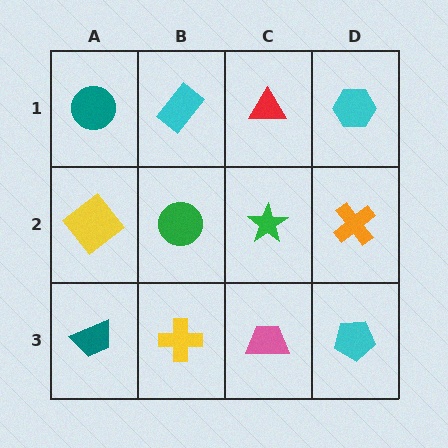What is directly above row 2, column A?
A teal circle.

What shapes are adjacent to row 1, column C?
A green star (row 2, column C), a cyan rectangle (row 1, column B), a cyan hexagon (row 1, column D).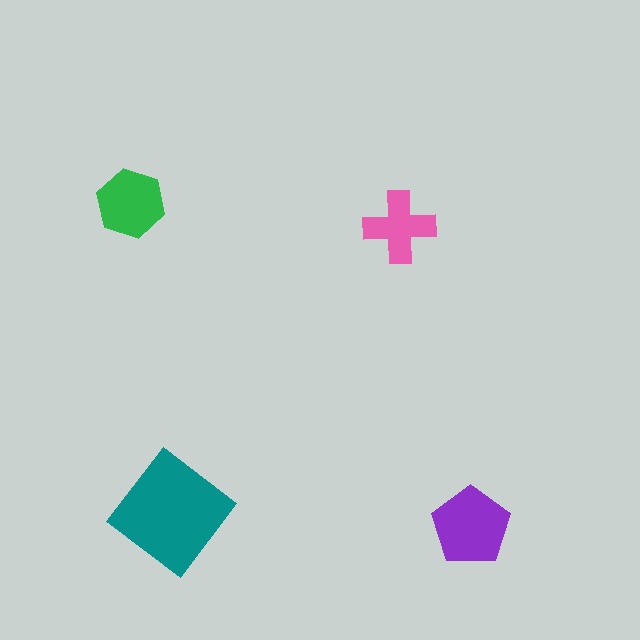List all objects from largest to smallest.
The teal diamond, the purple pentagon, the green hexagon, the pink cross.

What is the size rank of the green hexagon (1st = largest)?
3rd.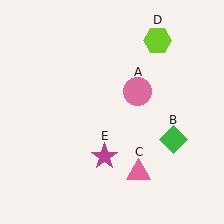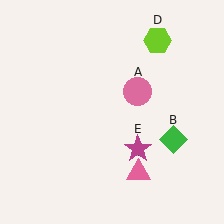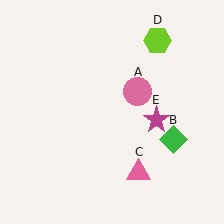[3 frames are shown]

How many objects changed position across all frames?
1 object changed position: magenta star (object E).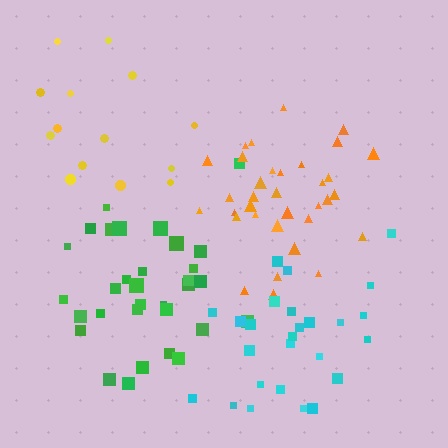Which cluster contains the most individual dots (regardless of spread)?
Orange (35).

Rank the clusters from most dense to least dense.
orange, green, cyan, yellow.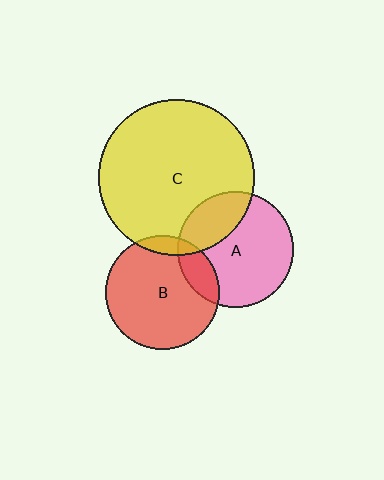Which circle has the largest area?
Circle C (yellow).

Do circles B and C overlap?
Yes.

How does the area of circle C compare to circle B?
Approximately 1.9 times.